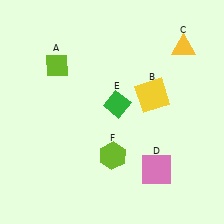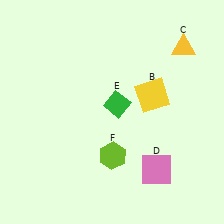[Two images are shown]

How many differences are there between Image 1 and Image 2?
There is 1 difference between the two images.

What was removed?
The lime diamond (A) was removed in Image 2.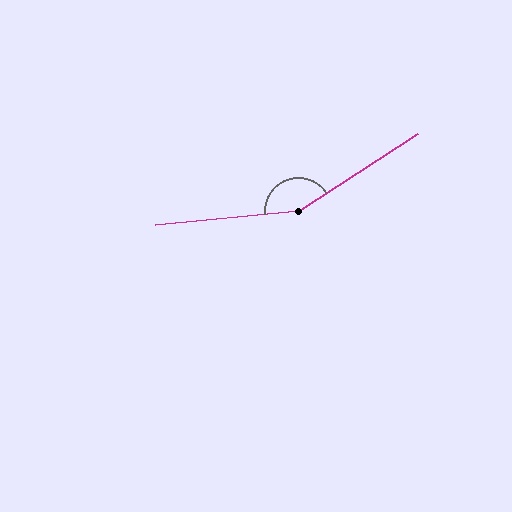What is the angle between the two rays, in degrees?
Approximately 153 degrees.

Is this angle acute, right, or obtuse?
It is obtuse.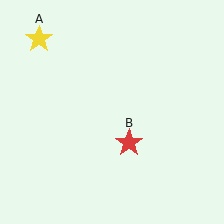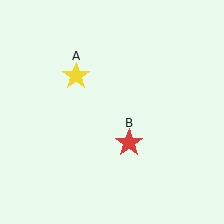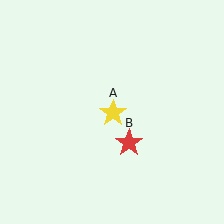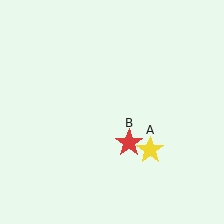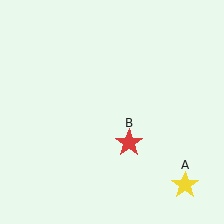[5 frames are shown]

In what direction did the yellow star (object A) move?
The yellow star (object A) moved down and to the right.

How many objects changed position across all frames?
1 object changed position: yellow star (object A).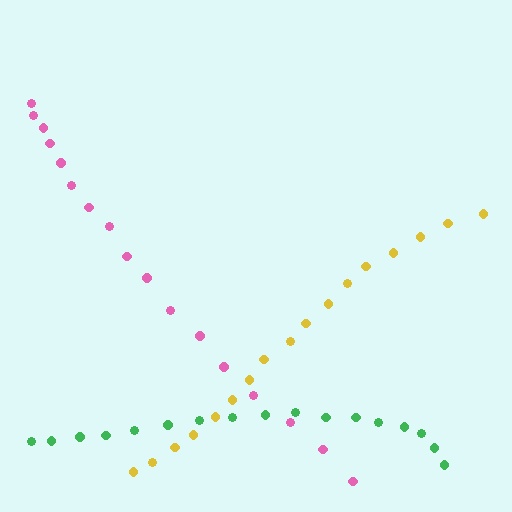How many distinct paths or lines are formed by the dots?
There are 3 distinct paths.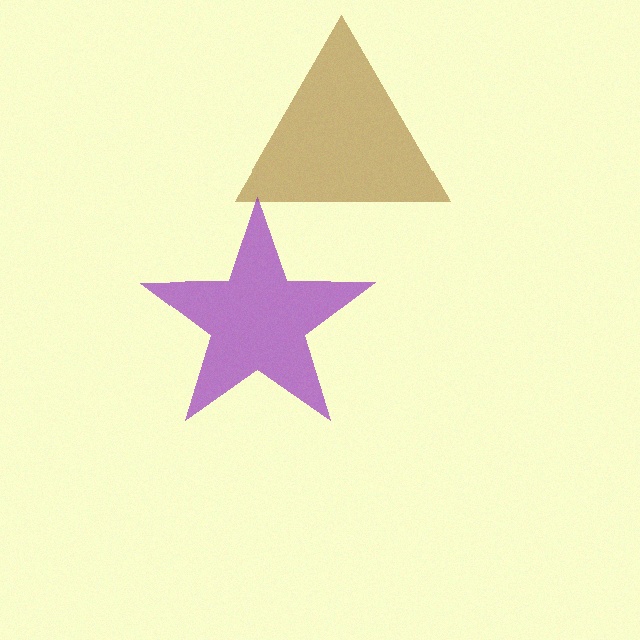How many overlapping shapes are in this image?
There are 2 overlapping shapes in the image.